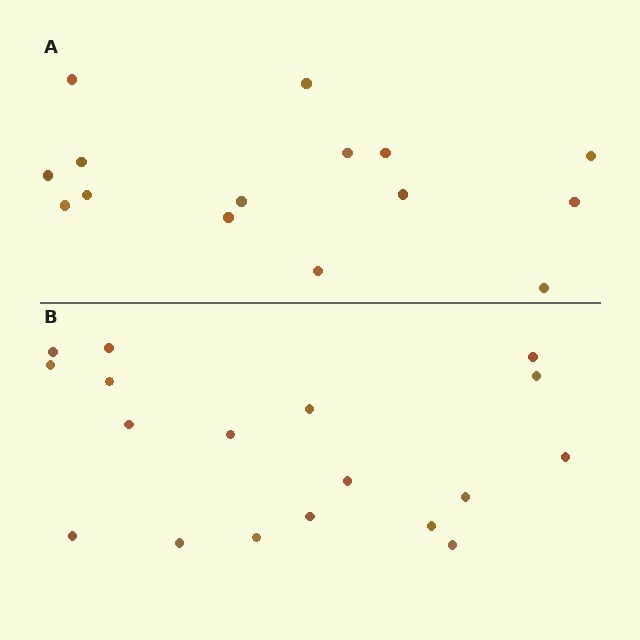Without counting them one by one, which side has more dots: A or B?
Region B (the bottom region) has more dots.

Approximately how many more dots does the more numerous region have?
Region B has just a few more — roughly 2 or 3 more dots than region A.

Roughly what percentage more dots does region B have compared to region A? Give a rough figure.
About 20% more.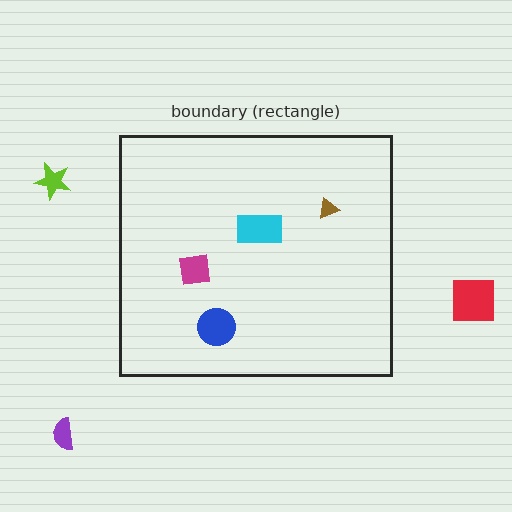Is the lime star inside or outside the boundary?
Outside.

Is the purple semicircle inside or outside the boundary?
Outside.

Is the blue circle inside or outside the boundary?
Inside.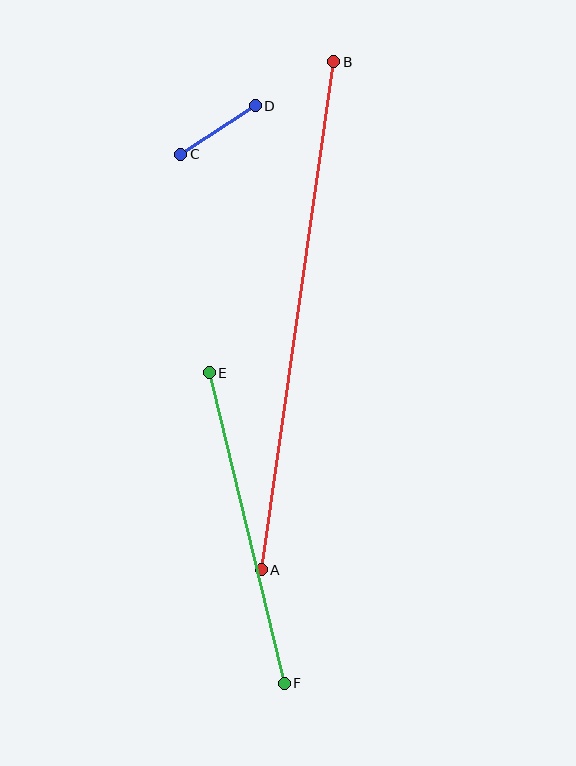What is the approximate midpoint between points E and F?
The midpoint is at approximately (247, 528) pixels.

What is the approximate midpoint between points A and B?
The midpoint is at approximately (298, 316) pixels.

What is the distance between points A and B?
The distance is approximately 513 pixels.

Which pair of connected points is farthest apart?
Points A and B are farthest apart.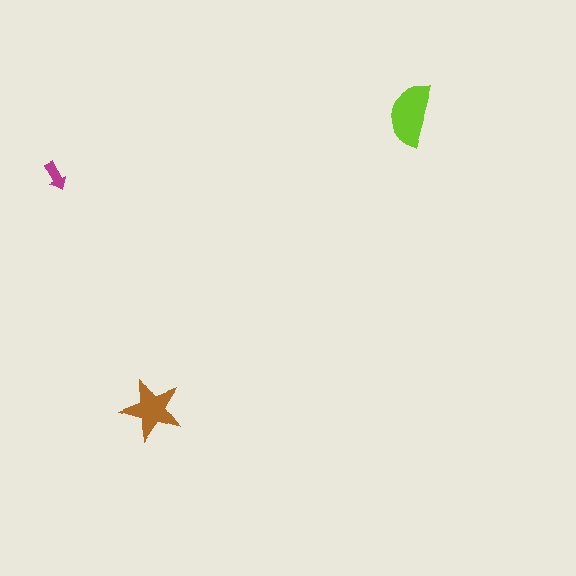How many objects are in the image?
There are 3 objects in the image.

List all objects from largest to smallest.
The lime semicircle, the brown star, the magenta arrow.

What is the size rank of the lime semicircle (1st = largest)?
1st.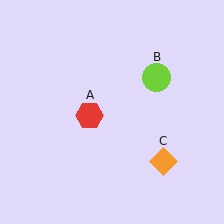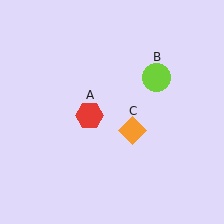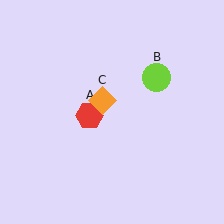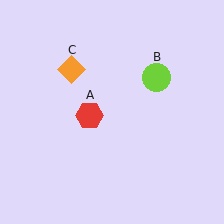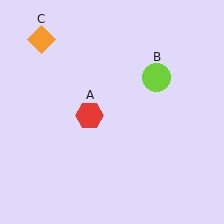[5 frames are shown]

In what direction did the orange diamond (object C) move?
The orange diamond (object C) moved up and to the left.